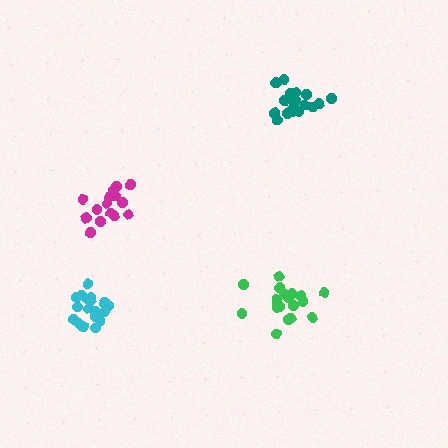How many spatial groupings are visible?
There are 4 spatial groupings.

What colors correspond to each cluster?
The clusters are colored: green, teal, magenta, cyan.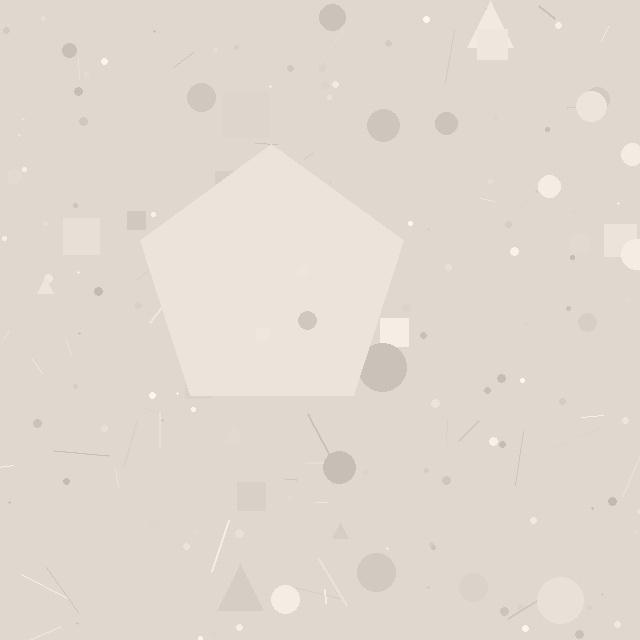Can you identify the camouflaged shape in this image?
The camouflaged shape is a pentagon.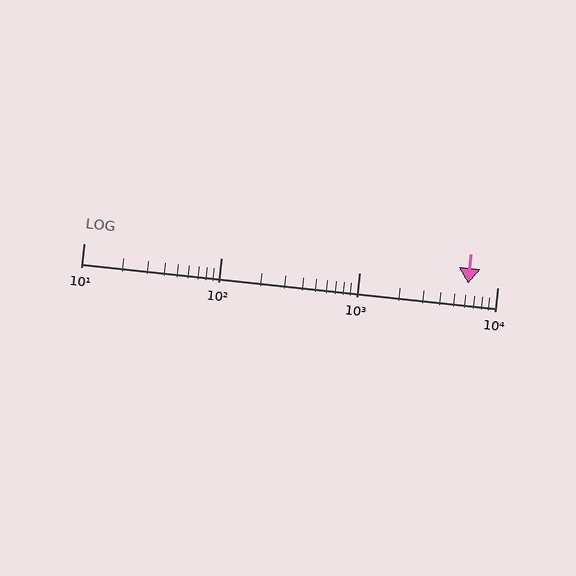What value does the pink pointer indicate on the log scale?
The pointer indicates approximately 6100.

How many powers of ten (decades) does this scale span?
The scale spans 3 decades, from 10 to 10000.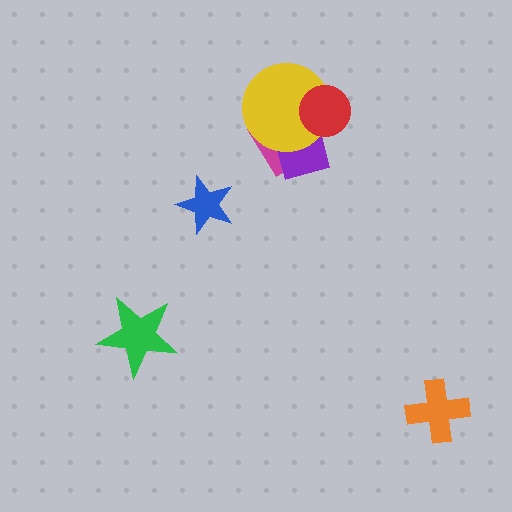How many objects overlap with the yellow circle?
3 objects overlap with the yellow circle.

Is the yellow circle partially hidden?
Yes, it is partially covered by another shape.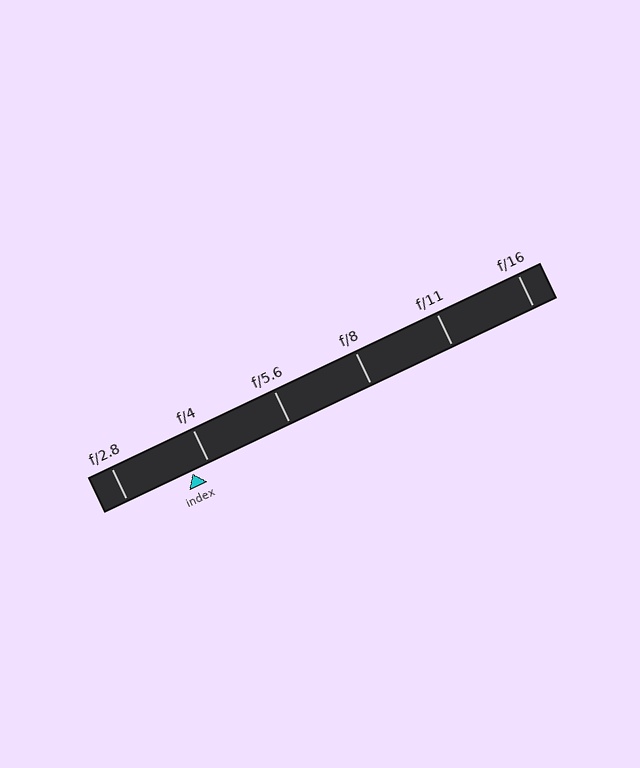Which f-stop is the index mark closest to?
The index mark is closest to f/4.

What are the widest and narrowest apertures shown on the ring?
The widest aperture shown is f/2.8 and the narrowest is f/16.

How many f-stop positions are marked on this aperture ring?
There are 6 f-stop positions marked.